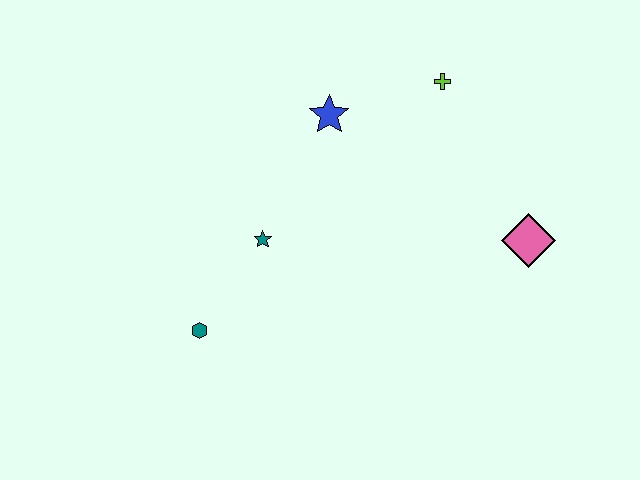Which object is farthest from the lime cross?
The teal hexagon is farthest from the lime cross.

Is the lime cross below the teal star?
No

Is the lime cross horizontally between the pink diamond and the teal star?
Yes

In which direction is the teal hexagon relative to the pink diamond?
The teal hexagon is to the left of the pink diamond.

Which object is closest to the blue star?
The lime cross is closest to the blue star.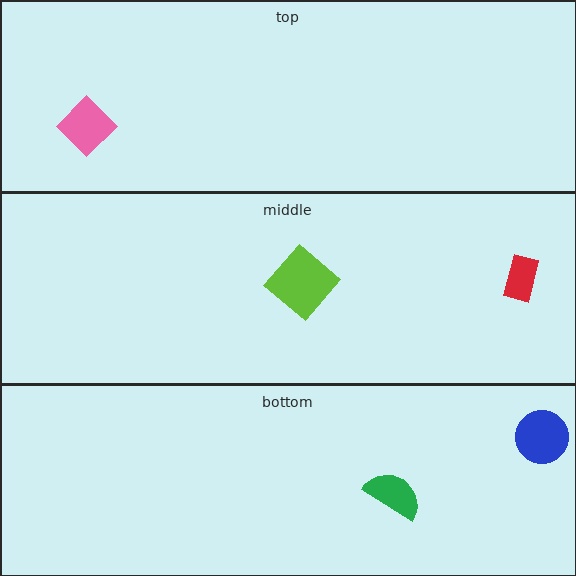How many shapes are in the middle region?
2.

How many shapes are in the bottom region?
2.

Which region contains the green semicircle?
The bottom region.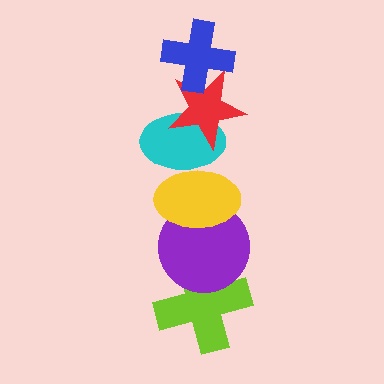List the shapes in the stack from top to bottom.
From top to bottom: the blue cross, the red star, the cyan ellipse, the yellow ellipse, the purple circle, the lime cross.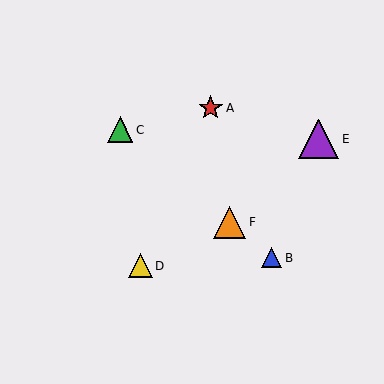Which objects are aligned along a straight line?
Objects B, C, F are aligned along a straight line.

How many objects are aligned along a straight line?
3 objects (B, C, F) are aligned along a straight line.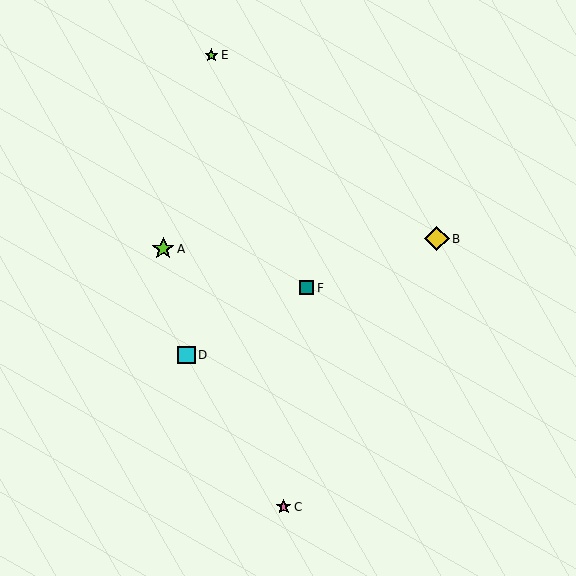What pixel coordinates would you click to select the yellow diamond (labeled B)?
Click at (437, 239) to select the yellow diamond B.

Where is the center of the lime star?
The center of the lime star is at (211, 55).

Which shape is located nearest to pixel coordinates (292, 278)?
The teal square (labeled F) at (306, 288) is nearest to that location.